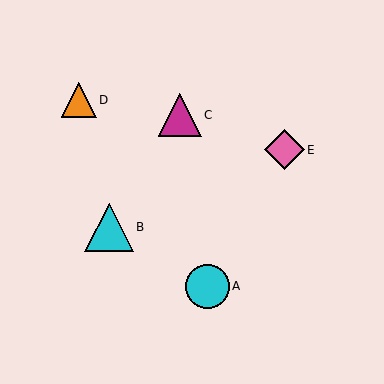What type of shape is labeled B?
Shape B is a cyan triangle.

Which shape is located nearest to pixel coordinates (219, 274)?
The cyan circle (labeled A) at (207, 286) is nearest to that location.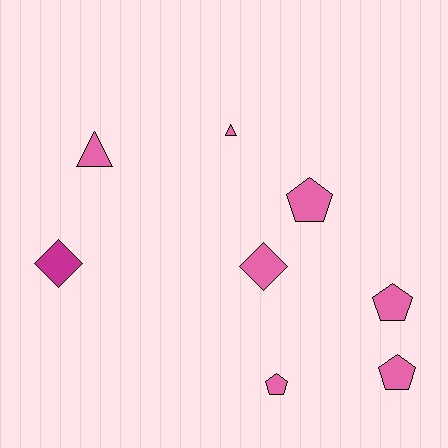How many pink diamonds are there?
There is 1 pink diamond.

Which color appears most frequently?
Pink, with 7 objects.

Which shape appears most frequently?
Pentagon, with 4 objects.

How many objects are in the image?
There are 8 objects.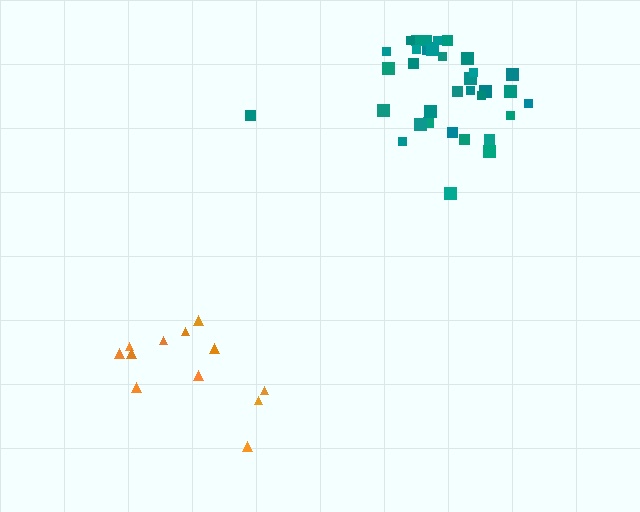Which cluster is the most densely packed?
Teal.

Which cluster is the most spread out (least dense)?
Orange.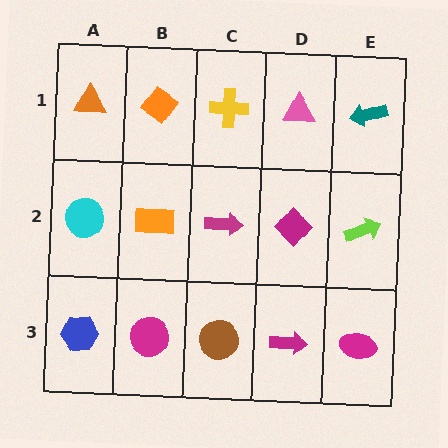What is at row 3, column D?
A magenta arrow.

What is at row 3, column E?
A magenta ellipse.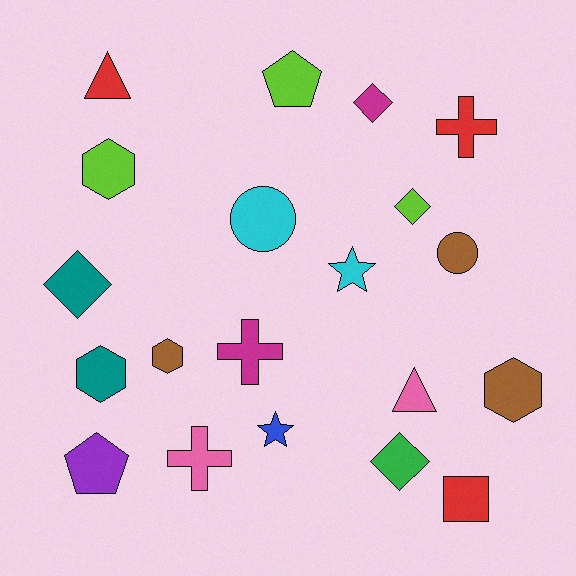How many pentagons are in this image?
There are 2 pentagons.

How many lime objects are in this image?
There are 3 lime objects.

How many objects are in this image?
There are 20 objects.